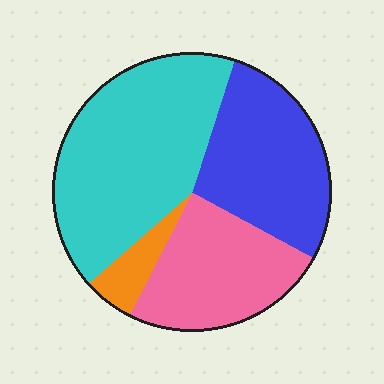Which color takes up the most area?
Cyan, at roughly 40%.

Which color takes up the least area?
Orange, at roughly 5%.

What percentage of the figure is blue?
Blue covers around 30% of the figure.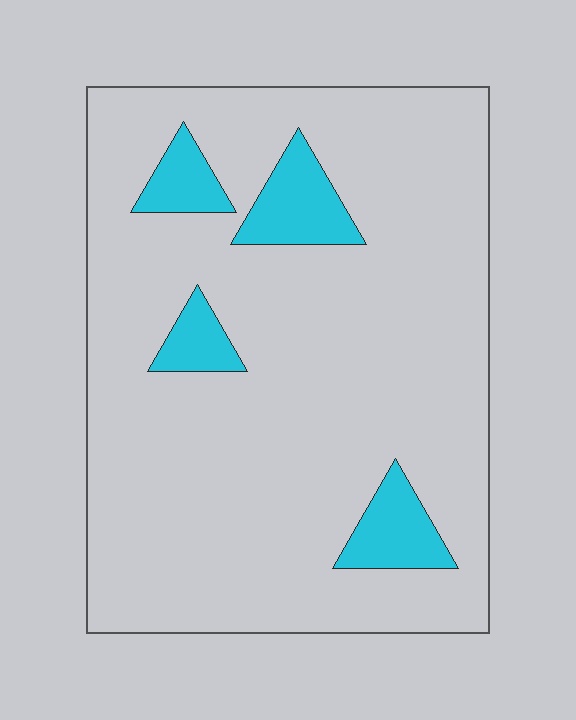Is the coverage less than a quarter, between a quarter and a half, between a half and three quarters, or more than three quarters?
Less than a quarter.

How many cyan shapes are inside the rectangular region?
4.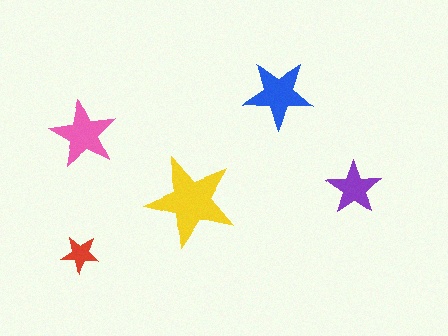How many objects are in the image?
There are 5 objects in the image.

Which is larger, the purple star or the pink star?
The pink one.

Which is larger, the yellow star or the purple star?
The yellow one.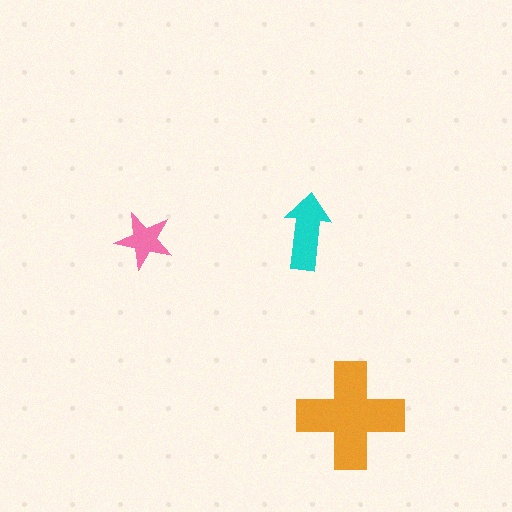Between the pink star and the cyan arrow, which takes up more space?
The cyan arrow.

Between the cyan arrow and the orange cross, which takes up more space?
The orange cross.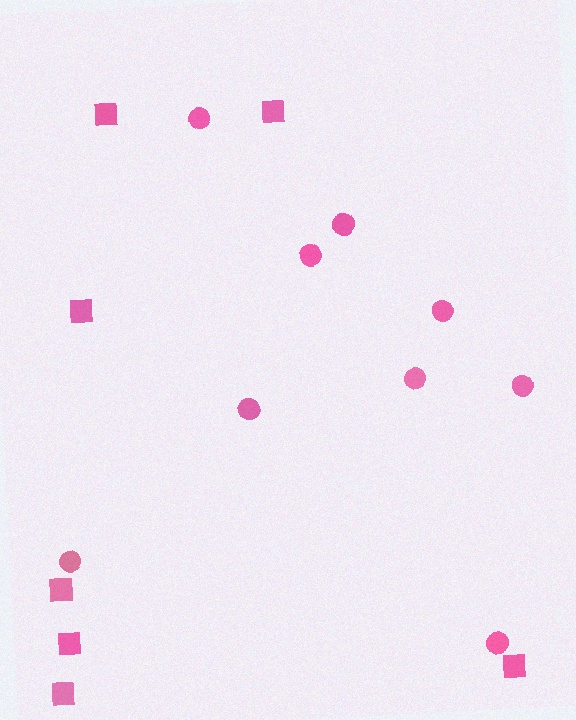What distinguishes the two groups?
There are 2 groups: one group of circles (9) and one group of squares (7).